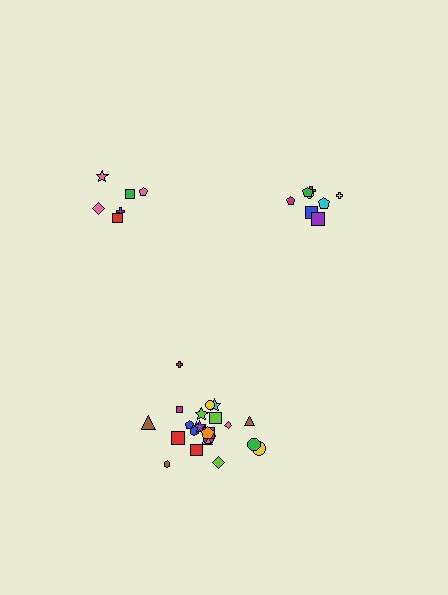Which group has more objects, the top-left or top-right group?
The top-right group.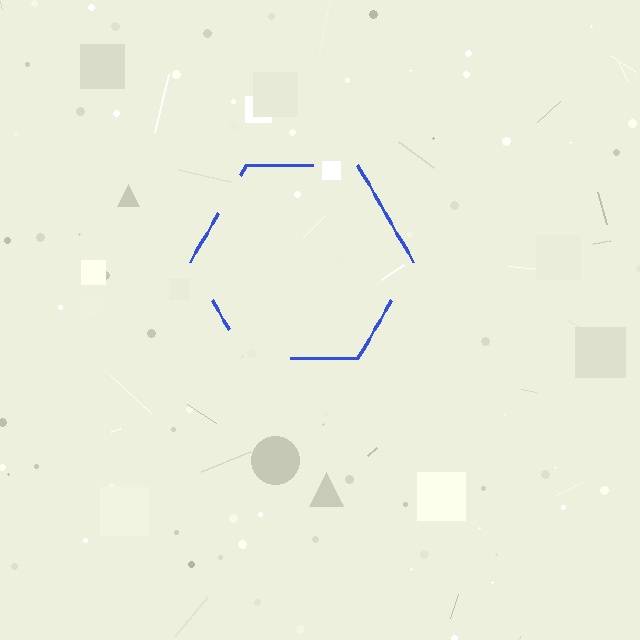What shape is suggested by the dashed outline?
The dashed outline suggests a hexagon.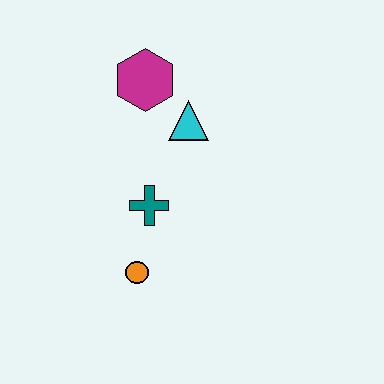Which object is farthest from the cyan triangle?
The orange circle is farthest from the cyan triangle.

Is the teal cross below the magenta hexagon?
Yes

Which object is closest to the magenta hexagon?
The cyan triangle is closest to the magenta hexagon.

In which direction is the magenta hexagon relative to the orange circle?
The magenta hexagon is above the orange circle.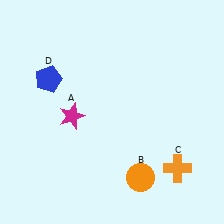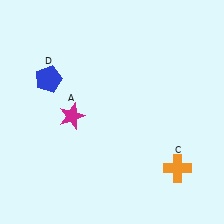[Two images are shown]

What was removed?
The orange circle (B) was removed in Image 2.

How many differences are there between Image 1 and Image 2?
There is 1 difference between the two images.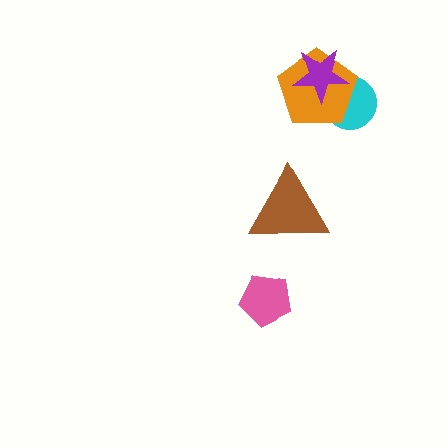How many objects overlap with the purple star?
2 objects overlap with the purple star.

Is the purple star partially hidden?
No, no other shape covers it.